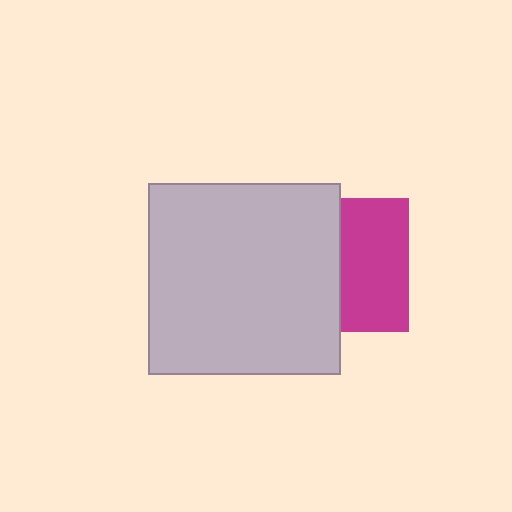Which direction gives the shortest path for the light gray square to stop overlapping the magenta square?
Moving left gives the shortest separation.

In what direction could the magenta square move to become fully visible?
The magenta square could move right. That would shift it out from behind the light gray square entirely.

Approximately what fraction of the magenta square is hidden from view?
Roughly 49% of the magenta square is hidden behind the light gray square.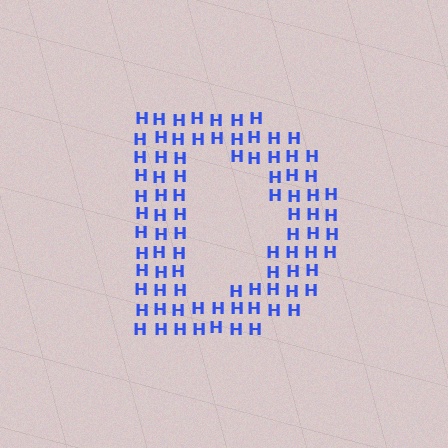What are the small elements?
The small elements are letter H's.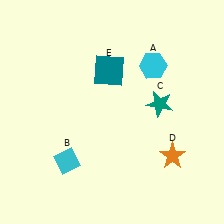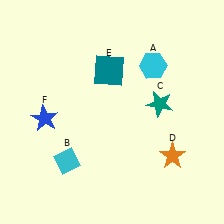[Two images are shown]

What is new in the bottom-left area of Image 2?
A blue star (F) was added in the bottom-left area of Image 2.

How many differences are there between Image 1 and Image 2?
There is 1 difference between the two images.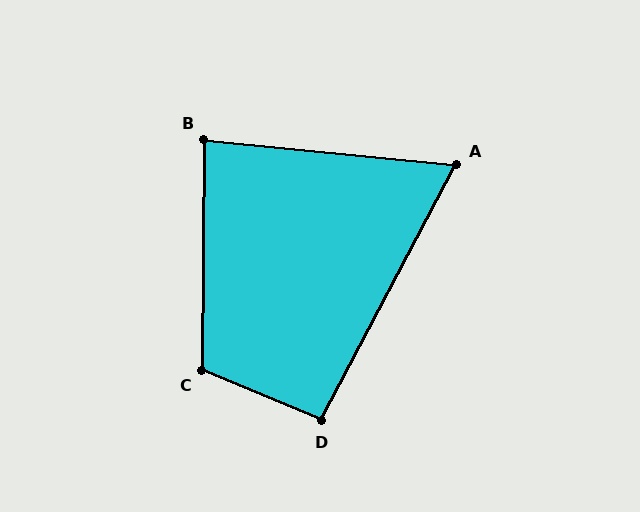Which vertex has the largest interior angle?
C, at approximately 112 degrees.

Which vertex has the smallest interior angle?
A, at approximately 68 degrees.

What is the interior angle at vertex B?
Approximately 85 degrees (acute).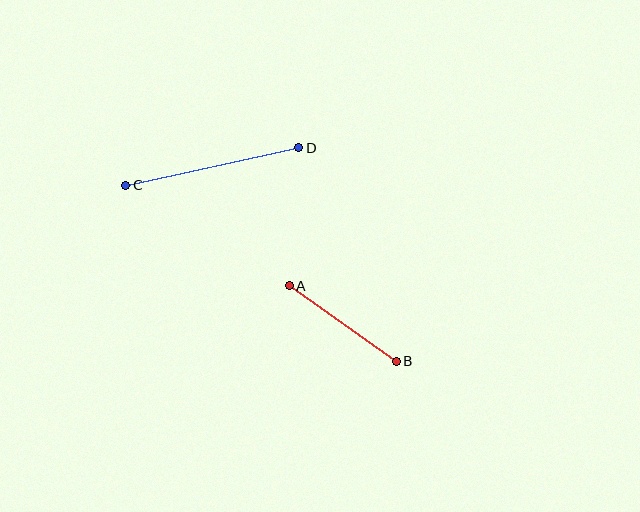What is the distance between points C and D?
The distance is approximately 177 pixels.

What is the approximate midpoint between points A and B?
The midpoint is at approximately (343, 324) pixels.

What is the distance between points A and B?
The distance is approximately 131 pixels.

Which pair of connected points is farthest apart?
Points C and D are farthest apart.